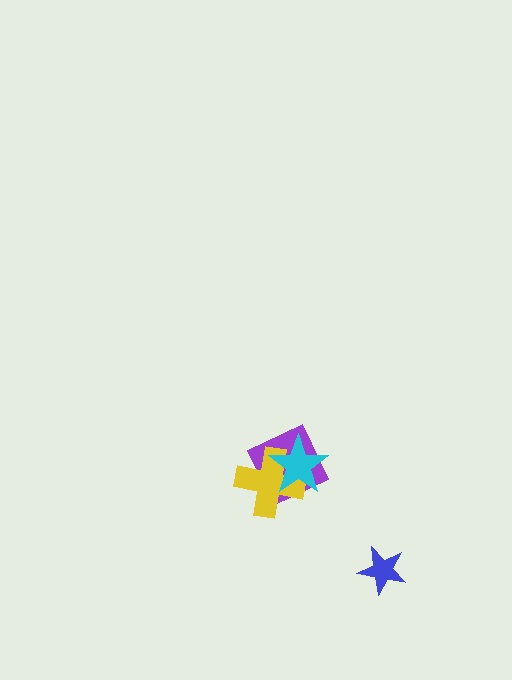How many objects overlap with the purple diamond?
2 objects overlap with the purple diamond.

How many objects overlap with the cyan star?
2 objects overlap with the cyan star.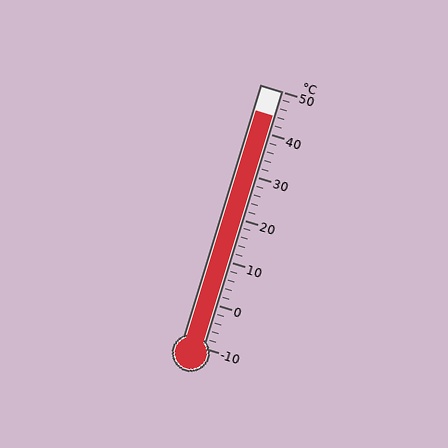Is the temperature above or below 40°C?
The temperature is above 40°C.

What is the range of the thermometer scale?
The thermometer scale ranges from -10°C to 50°C.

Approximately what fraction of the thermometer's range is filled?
The thermometer is filled to approximately 90% of its range.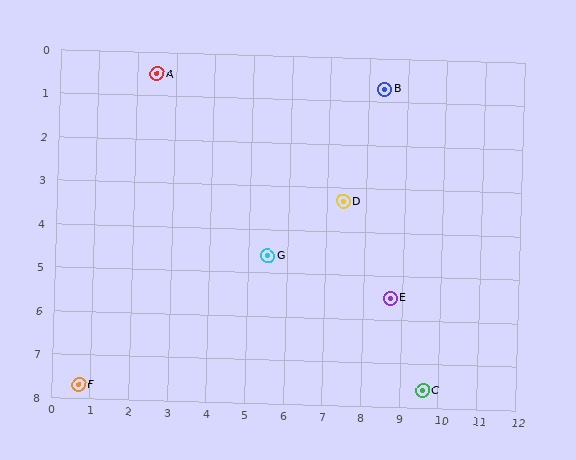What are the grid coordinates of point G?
Point G is at approximately (5.5, 4.6).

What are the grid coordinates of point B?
Point B is at approximately (8.4, 0.7).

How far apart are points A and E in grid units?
Points A and E are about 8.0 grid units apart.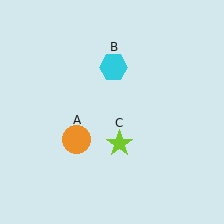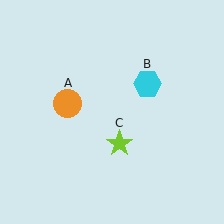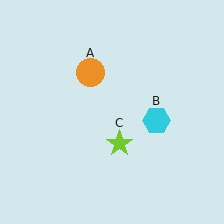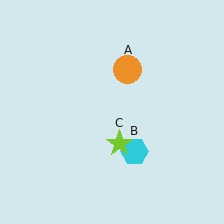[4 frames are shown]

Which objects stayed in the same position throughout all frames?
Lime star (object C) remained stationary.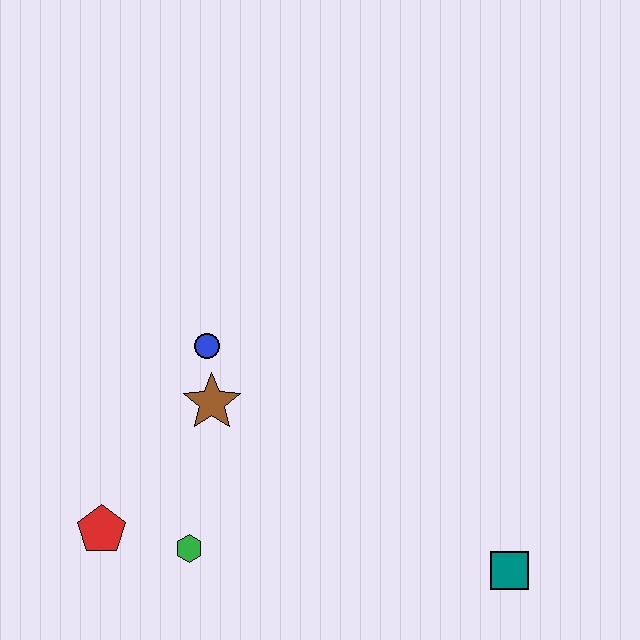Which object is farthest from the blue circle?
The teal square is farthest from the blue circle.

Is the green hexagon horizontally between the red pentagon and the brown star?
Yes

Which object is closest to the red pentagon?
The green hexagon is closest to the red pentagon.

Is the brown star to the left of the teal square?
Yes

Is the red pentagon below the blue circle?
Yes